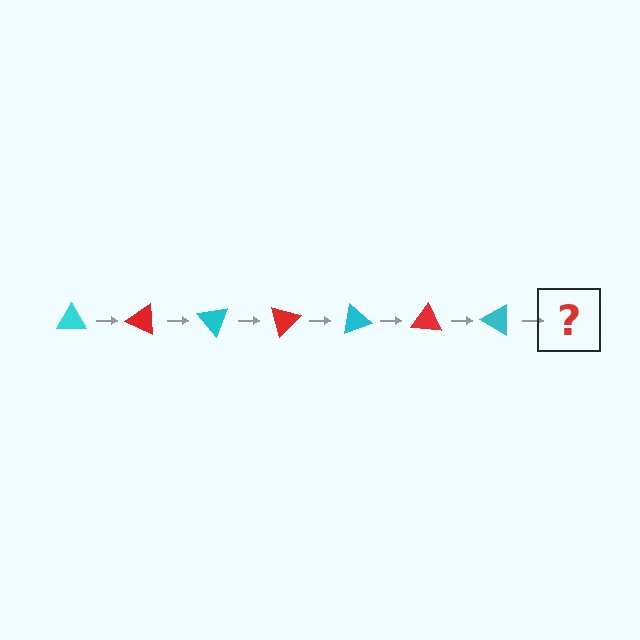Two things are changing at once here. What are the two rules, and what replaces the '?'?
The two rules are that it rotates 25 degrees each step and the color cycles through cyan and red. The '?' should be a red triangle, rotated 175 degrees from the start.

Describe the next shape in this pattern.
It should be a red triangle, rotated 175 degrees from the start.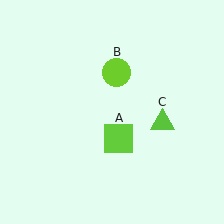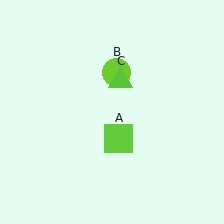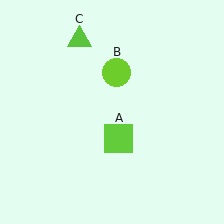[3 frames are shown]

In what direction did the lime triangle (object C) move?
The lime triangle (object C) moved up and to the left.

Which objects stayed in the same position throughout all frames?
Lime square (object A) and lime circle (object B) remained stationary.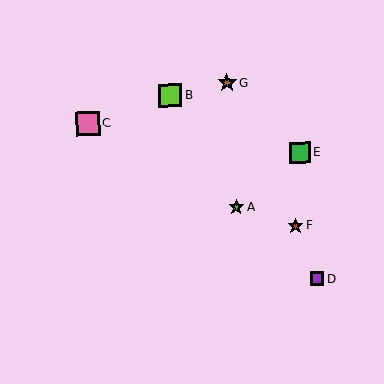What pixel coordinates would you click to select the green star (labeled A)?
Click at (237, 207) to select the green star A.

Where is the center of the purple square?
The center of the purple square is at (317, 279).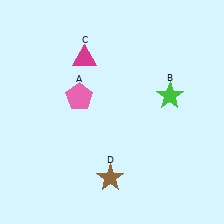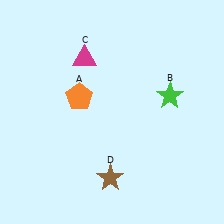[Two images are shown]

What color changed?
The pentagon (A) changed from pink in Image 1 to orange in Image 2.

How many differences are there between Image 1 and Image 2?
There is 1 difference between the two images.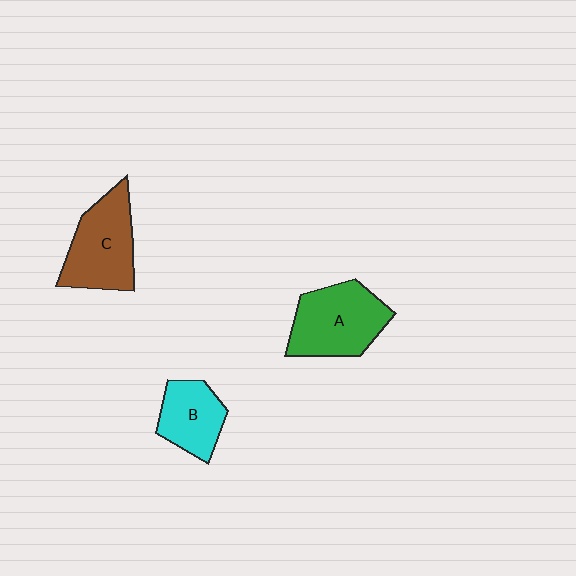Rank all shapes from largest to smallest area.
From largest to smallest: A (green), C (brown), B (cyan).